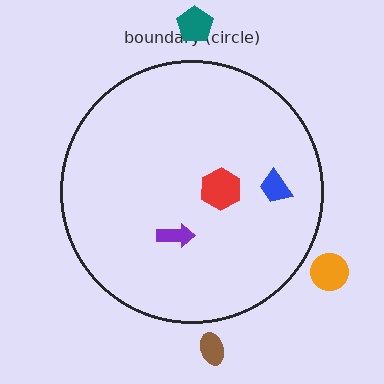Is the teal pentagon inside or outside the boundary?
Outside.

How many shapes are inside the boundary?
3 inside, 3 outside.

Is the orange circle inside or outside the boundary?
Outside.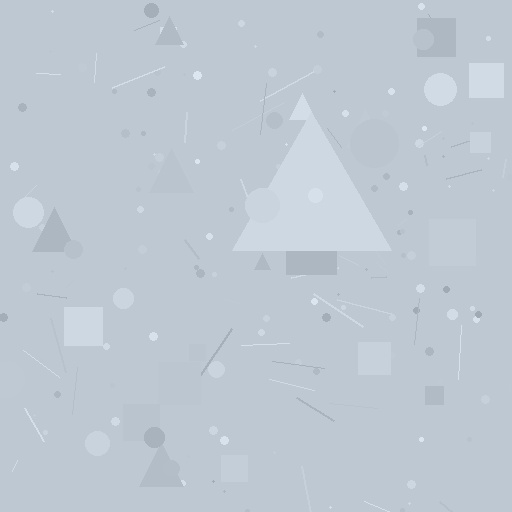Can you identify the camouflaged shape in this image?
The camouflaged shape is a triangle.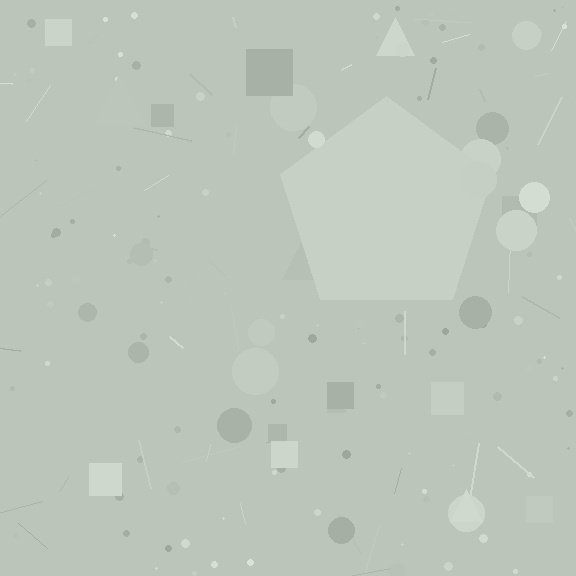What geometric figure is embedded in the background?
A pentagon is embedded in the background.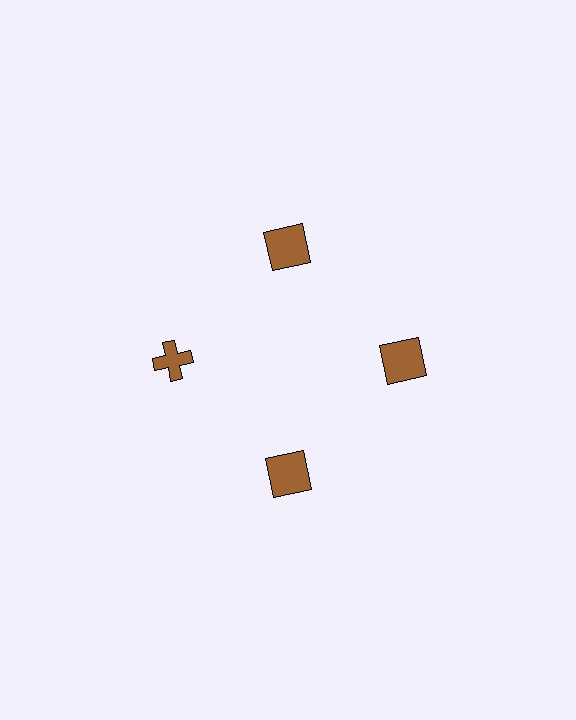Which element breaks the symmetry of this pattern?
The brown cross at roughly the 9 o'clock position breaks the symmetry. All other shapes are brown squares.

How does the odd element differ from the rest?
It has a different shape: cross instead of square.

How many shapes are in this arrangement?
There are 4 shapes arranged in a ring pattern.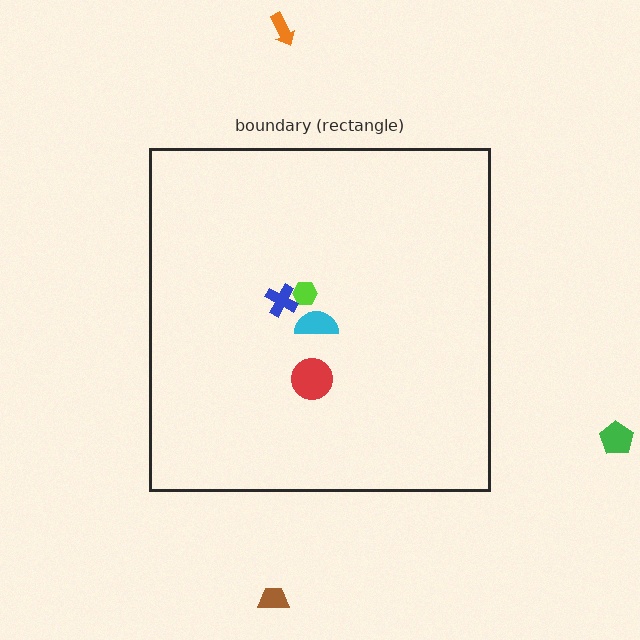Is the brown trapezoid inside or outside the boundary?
Outside.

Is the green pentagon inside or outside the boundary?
Outside.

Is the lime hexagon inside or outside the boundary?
Inside.